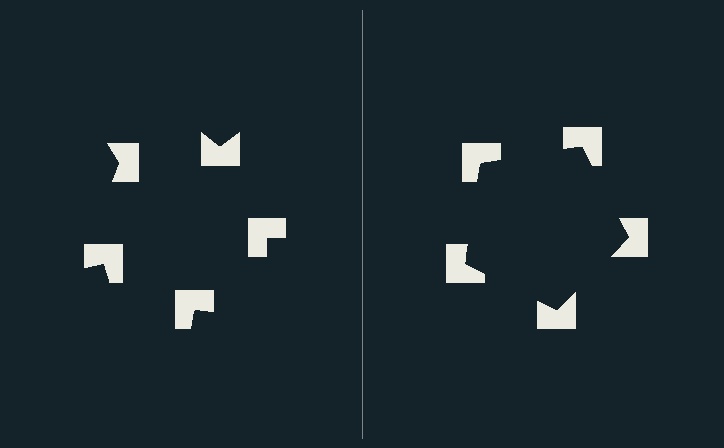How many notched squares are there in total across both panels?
10 — 5 on each side.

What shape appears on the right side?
An illusory pentagon.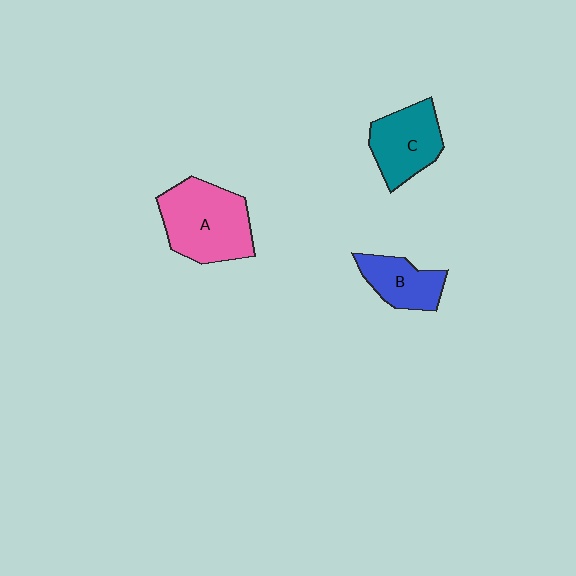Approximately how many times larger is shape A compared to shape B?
Approximately 1.8 times.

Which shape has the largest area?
Shape A (pink).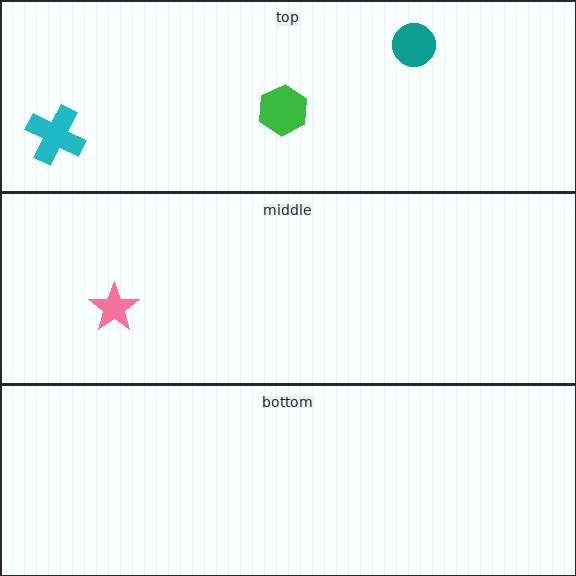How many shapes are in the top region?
3.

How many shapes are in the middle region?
1.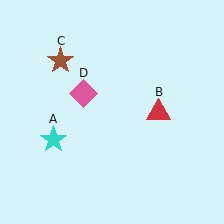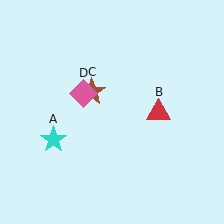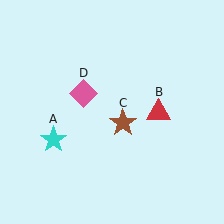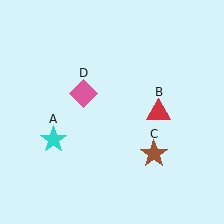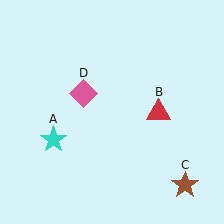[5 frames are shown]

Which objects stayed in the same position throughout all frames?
Cyan star (object A) and red triangle (object B) and pink diamond (object D) remained stationary.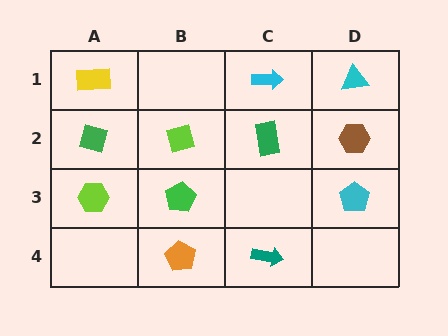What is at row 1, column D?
A cyan triangle.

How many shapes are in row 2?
4 shapes.